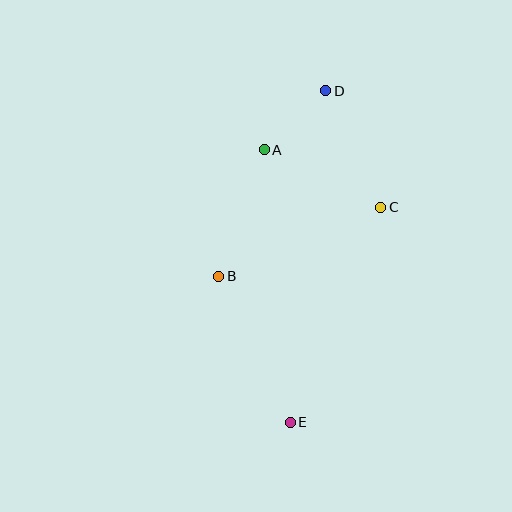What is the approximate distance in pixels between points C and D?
The distance between C and D is approximately 129 pixels.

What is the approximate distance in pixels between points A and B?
The distance between A and B is approximately 135 pixels.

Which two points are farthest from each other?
Points D and E are farthest from each other.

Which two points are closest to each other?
Points A and D are closest to each other.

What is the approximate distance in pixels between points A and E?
The distance between A and E is approximately 274 pixels.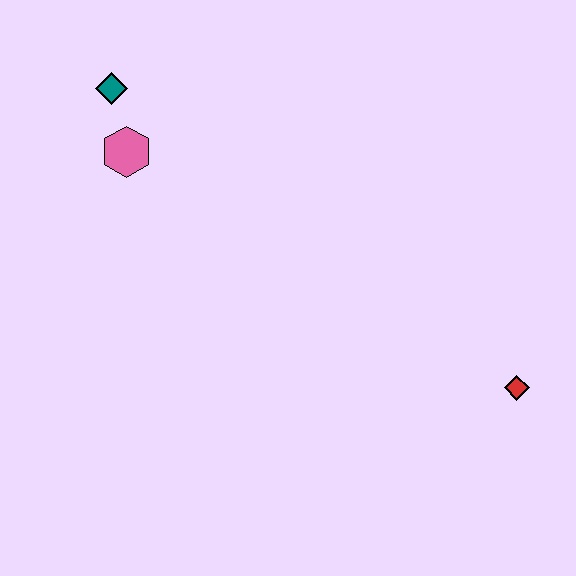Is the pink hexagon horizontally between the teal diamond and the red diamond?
Yes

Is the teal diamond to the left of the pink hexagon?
Yes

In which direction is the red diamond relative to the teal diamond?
The red diamond is to the right of the teal diamond.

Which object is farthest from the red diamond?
The teal diamond is farthest from the red diamond.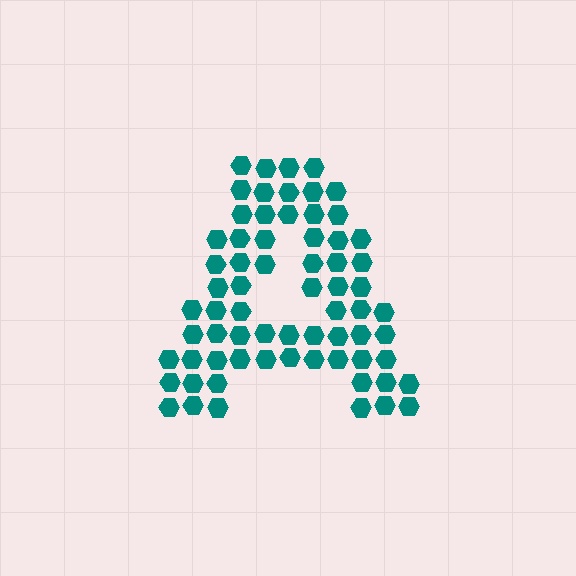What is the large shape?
The large shape is the letter A.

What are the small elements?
The small elements are hexagons.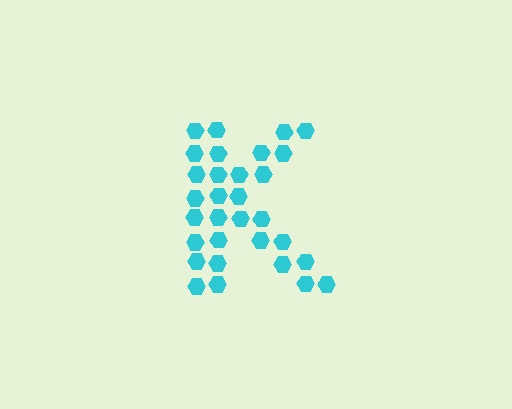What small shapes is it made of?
It is made of small hexagons.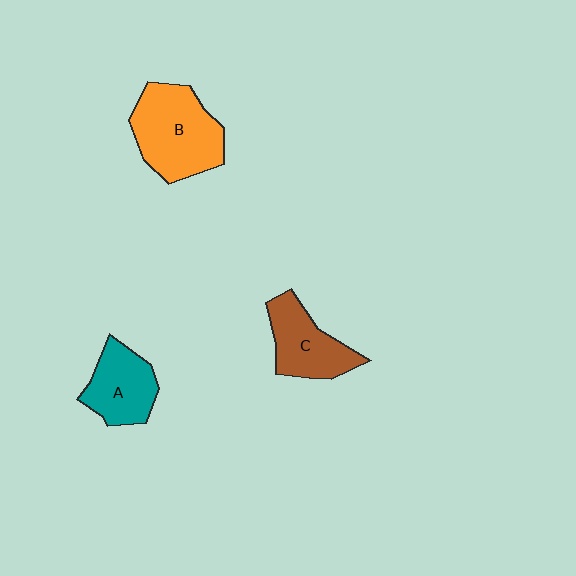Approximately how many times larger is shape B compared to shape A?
Approximately 1.5 times.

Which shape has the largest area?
Shape B (orange).